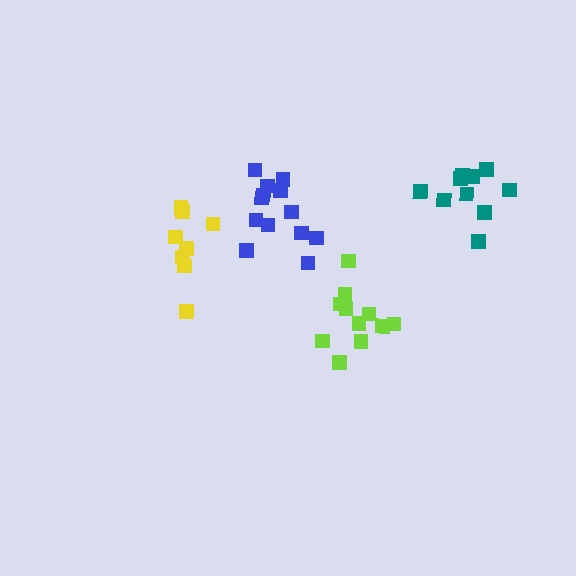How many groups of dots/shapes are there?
There are 4 groups.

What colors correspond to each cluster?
The clusters are colored: yellow, lime, blue, teal.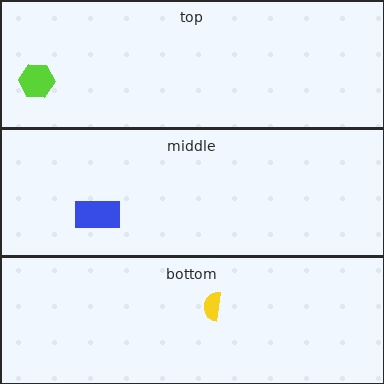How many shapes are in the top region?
1.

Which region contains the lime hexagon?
The top region.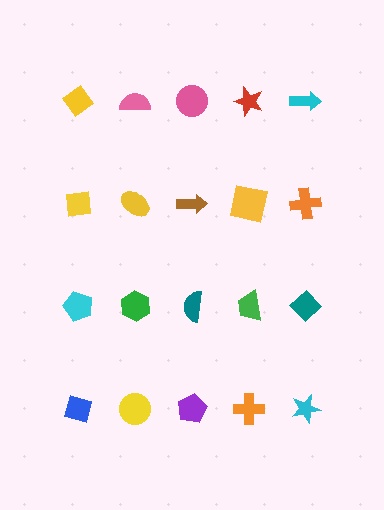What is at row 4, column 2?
A yellow circle.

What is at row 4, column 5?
A cyan star.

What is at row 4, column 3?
A purple pentagon.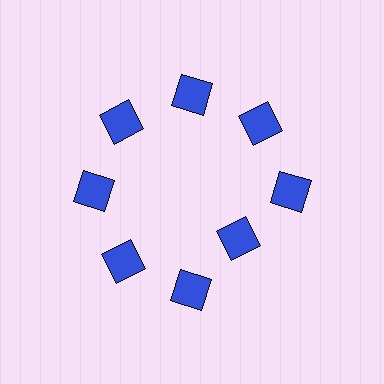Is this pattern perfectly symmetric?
No. The 8 blue squares are arranged in a ring, but one element near the 4 o'clock position is pulled inward toward the center, breaking the 8-fold rotational symmetry.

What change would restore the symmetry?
The symmetry would be restored by moving it outward, back onto the ring so that all 8 squares sit at equal angles and equal distance from the center.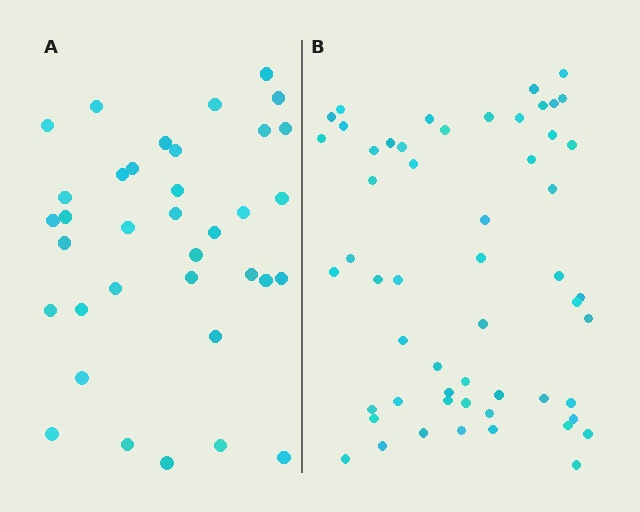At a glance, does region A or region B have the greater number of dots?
Region B (the right region) has more dots.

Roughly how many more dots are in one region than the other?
Region B has approximately 20 more dots than region A.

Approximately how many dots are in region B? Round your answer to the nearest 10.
About 60 dots. (The exact count is 55, which rounds to 60.)